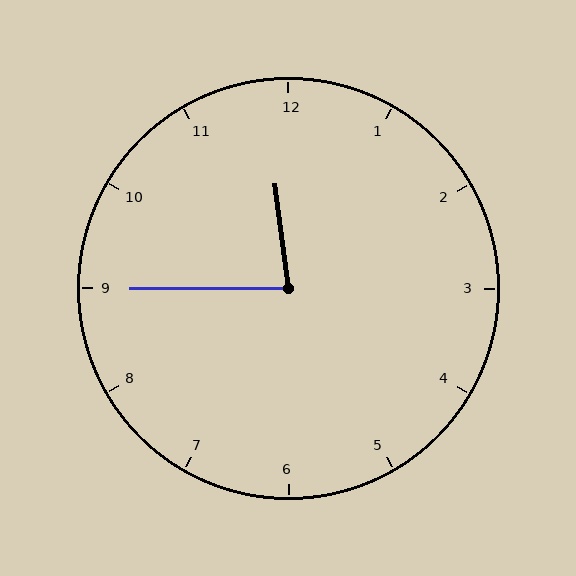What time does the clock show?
11:45.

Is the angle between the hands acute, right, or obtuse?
It is acute.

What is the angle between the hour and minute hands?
Approximately 82 degrees.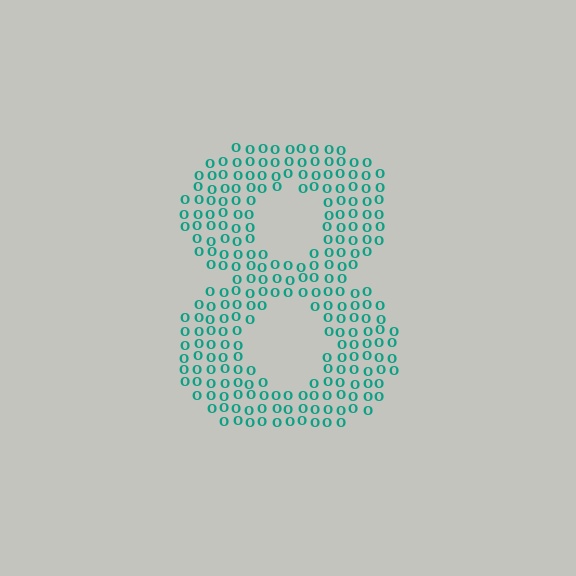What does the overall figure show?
The overall figure shows the digit 8.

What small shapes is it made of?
It is made of small letter O's.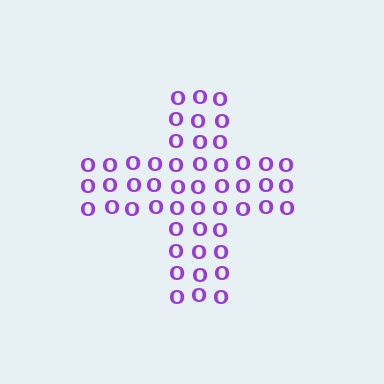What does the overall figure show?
The overall figure shows a cross.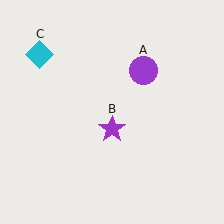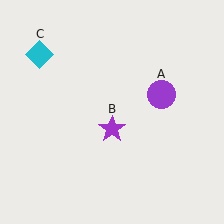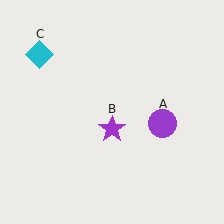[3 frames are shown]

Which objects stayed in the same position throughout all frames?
Purple star (object B) and cyan diamond (object C) remained stationary.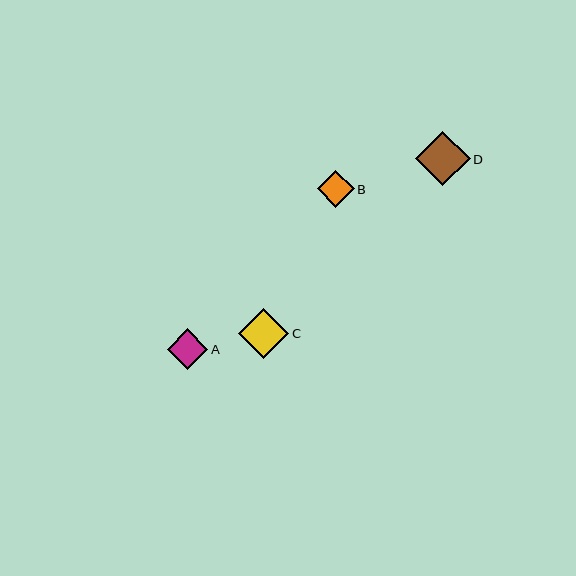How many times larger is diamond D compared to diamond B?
Diamond D is approximately 1.5 times the size of diamond B.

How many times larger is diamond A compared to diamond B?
Diamond A is approximately 1.1 times the size of diamond B.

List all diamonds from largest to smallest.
From largest to smallest: D, C, A, B.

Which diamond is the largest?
Diamond D is the largest with a size of approximately 55 pixels.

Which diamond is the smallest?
Diamond B is the smallest with a size of approximately 36 pixels.